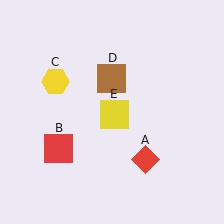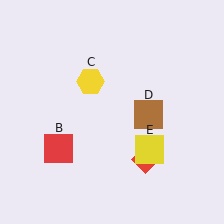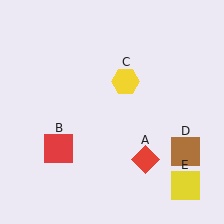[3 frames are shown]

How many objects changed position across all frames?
3 objects changed position: yellow hexagon (object C), brown square (object D), yellow square (object E).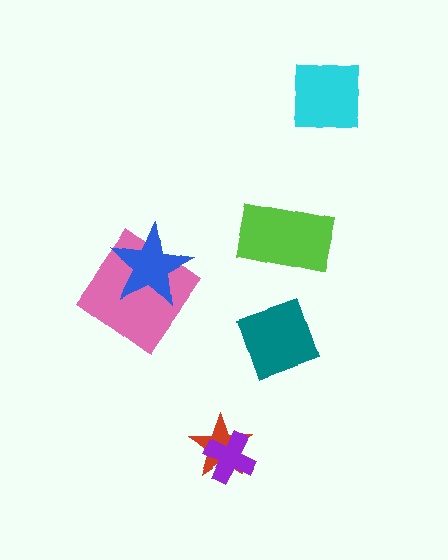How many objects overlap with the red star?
1 object overlaps with the red star.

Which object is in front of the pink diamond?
The blue star is in front of the pink diamond.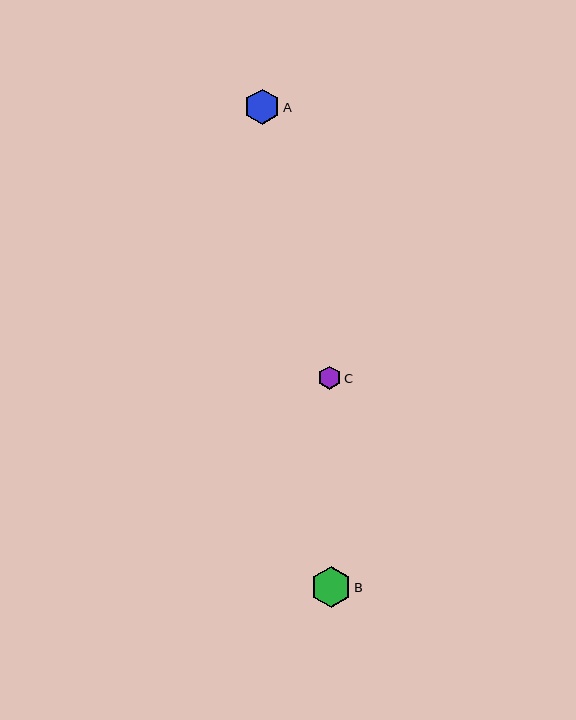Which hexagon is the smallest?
Hexagon C is the smallest with a size of approximately 23 pixels.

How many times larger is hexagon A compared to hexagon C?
Hexagon A is approximately 1.5 times the size of hexagon C.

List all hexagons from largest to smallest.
From largest to smallest: B, A, C.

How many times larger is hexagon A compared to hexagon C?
Hexagon A is approximately 1.5 times the size of hexagon C.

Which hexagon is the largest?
Hexagon B is the largest with a size of approximately 40 pixels.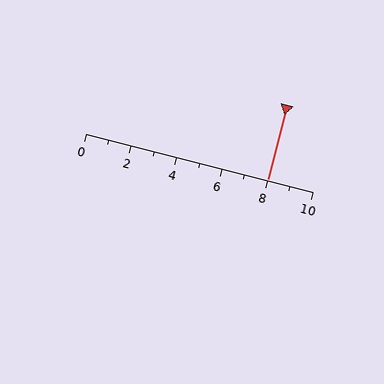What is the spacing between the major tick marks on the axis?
The major ticks are spaced 2 apart.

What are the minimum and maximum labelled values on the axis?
The axis runs from 0 to 10.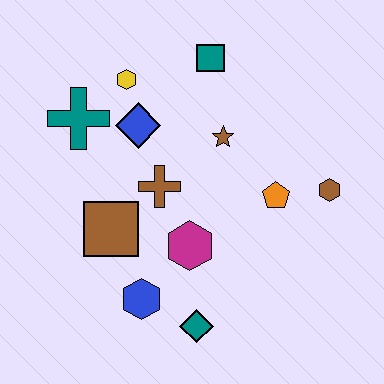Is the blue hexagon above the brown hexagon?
No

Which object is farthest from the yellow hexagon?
The teal diamond is farthest from the yellow hexagon.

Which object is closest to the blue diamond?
The yellow hexagon is closest to the blue diamond.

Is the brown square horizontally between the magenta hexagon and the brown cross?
No